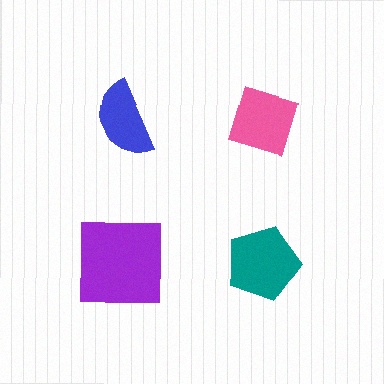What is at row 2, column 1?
A purple square.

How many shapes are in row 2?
2 shapes.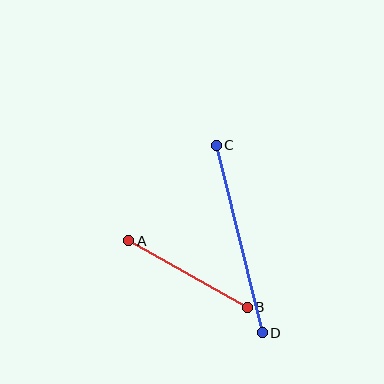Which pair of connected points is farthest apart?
Points C and D are farthest apart.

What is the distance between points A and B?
The distance is approximately 136 pixels.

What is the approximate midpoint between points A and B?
The midpoint is at approximately (188, 274) pixels.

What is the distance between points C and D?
The distance is approximately 193 pixels.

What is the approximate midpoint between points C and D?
The midpoint is at approximately (239, 239) pixels.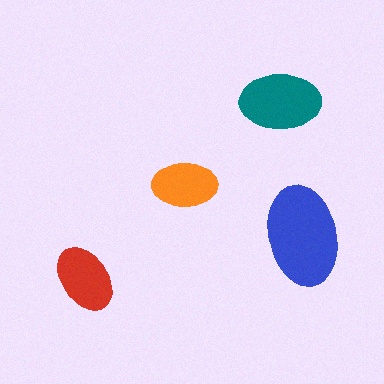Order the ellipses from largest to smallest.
the blue one, the teal one, the red one, the orange one.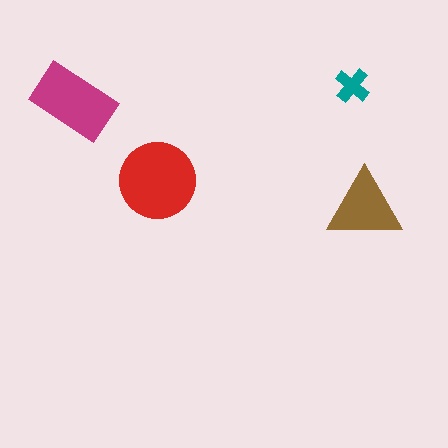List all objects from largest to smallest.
The red circle, the magenta rectangle, the brown triangle, the teal cross.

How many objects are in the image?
There are 4 objects in the image.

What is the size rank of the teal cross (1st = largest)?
4th.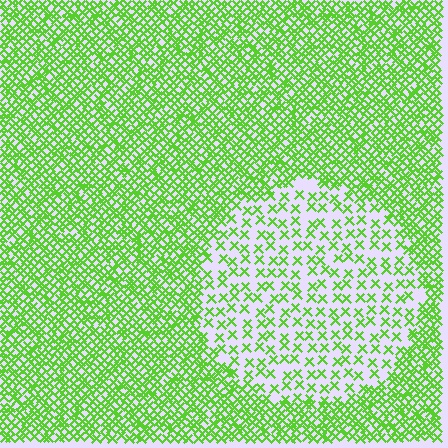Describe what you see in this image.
The image contains small lime elements arranged at two different densities. A circle-shaped region is visible where the elements are less densely packed than the surrounding area.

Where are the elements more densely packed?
The elements are more densely packed outside the circle boundary.